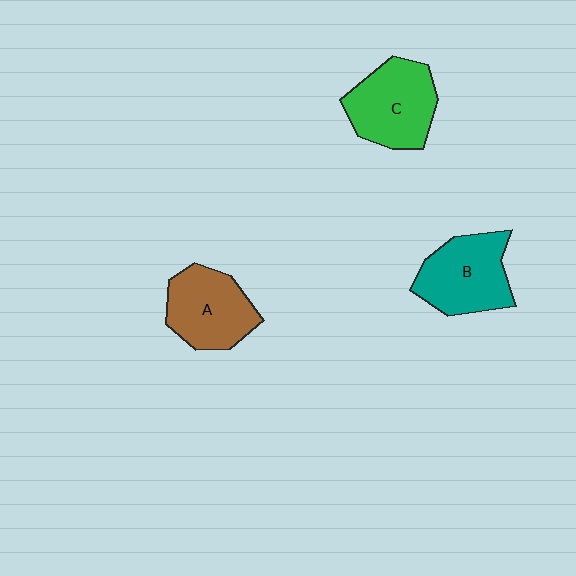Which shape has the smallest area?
Shape A (brown).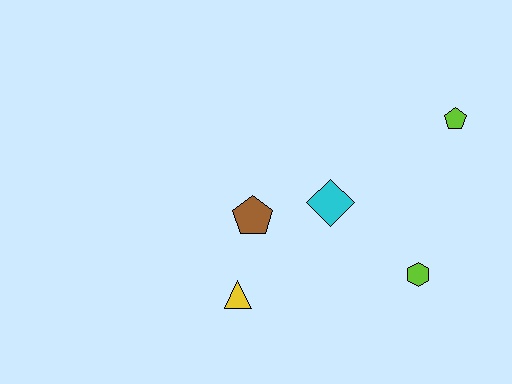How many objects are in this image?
There are 5 objects.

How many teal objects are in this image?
There are no teal objects.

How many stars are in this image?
There are no stars.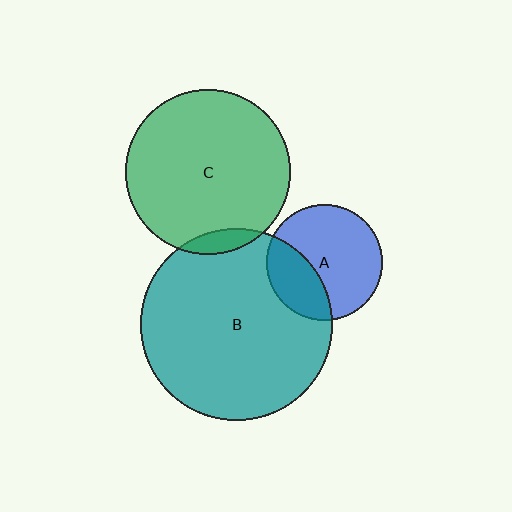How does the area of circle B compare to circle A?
Approximately 2.7 times.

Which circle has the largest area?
Circle B (teal).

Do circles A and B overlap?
Yes.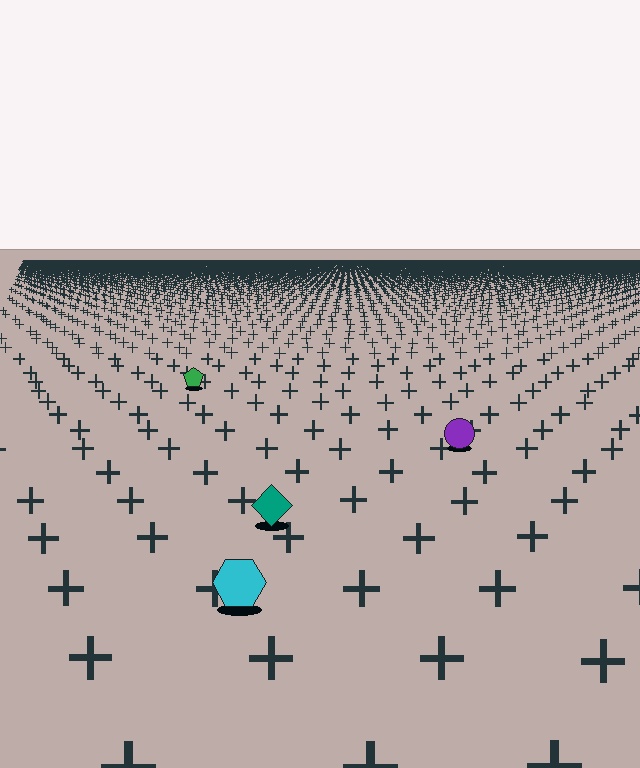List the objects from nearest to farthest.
From nearest to farthest: the cyan hexagon, the teal diamond, the purple circle, the green pentagon.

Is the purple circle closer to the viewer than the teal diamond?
No. The teal diamond is closer — you can tell from the texture gradient: the ground texture is coarser near it.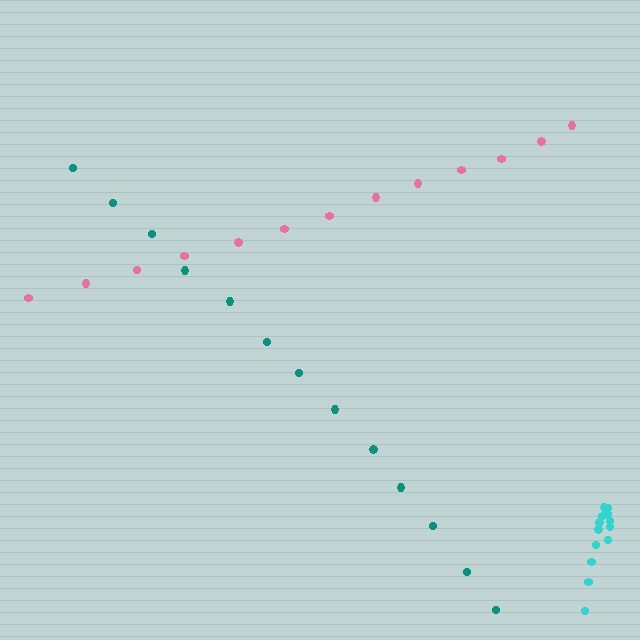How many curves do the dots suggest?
There are 3 distinct paths.